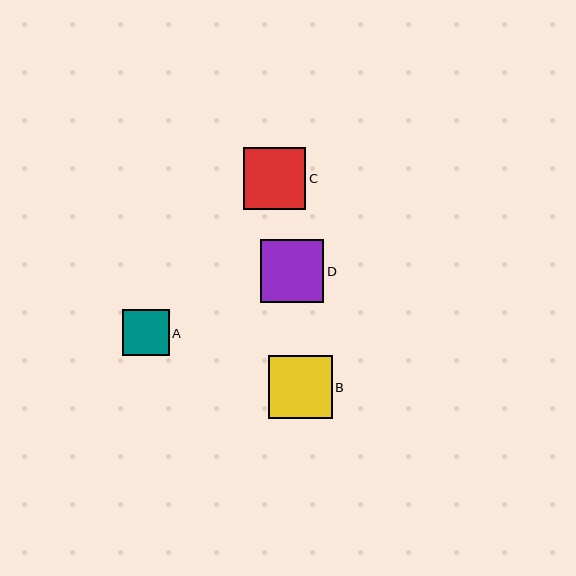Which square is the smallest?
Square A is the smallest with a size of approximately 47 pixels.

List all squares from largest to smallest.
From largest to smallest: B, D, C, A.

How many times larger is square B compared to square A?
Square B is approximately 1.4 times the size of square A.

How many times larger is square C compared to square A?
Square C is approximately 1.3 times the size of square A.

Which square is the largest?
Square B is the largest with a size of approximately 64 pixels.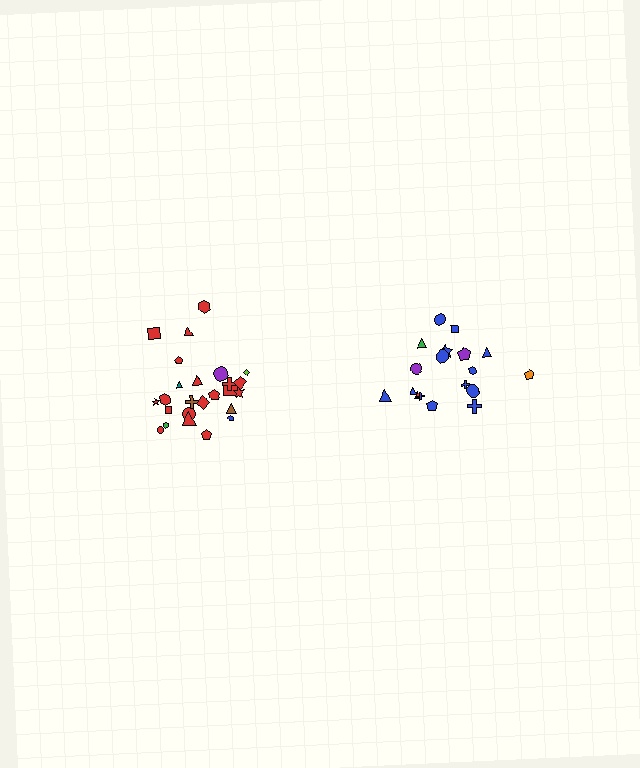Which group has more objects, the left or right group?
The left group.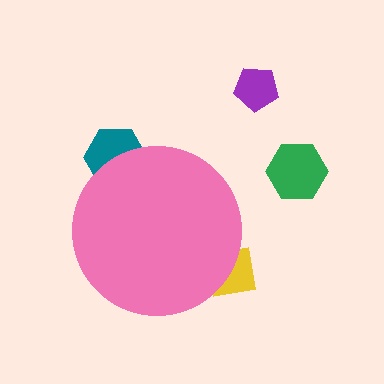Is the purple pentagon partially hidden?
No, the purple pentagon is fully visible.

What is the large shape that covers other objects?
A pink circle.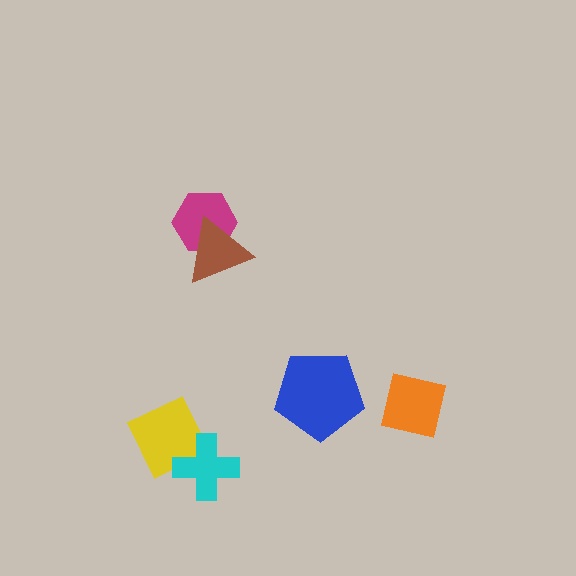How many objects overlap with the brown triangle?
1 object overlaps with the brown triangle.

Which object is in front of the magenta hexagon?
The brown triangle is in front of the magenta hexagon.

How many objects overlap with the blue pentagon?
0 objects overlap with the blue pentagon.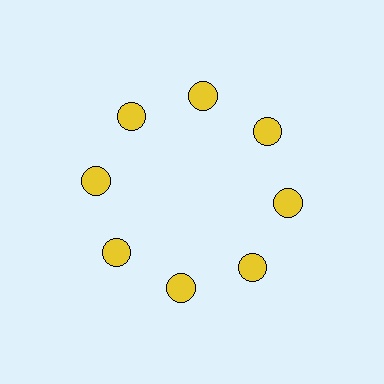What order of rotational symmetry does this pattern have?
This pattern has 8-fold rotational symmetry.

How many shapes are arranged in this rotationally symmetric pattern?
There are 8 shapes, arranged in 8 groups of 1.